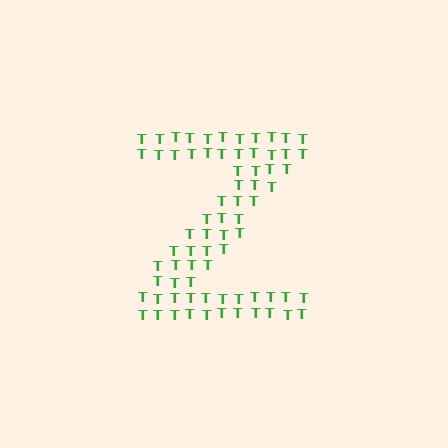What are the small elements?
The small elements are letter T's.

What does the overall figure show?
The overall figure shows the letter Z.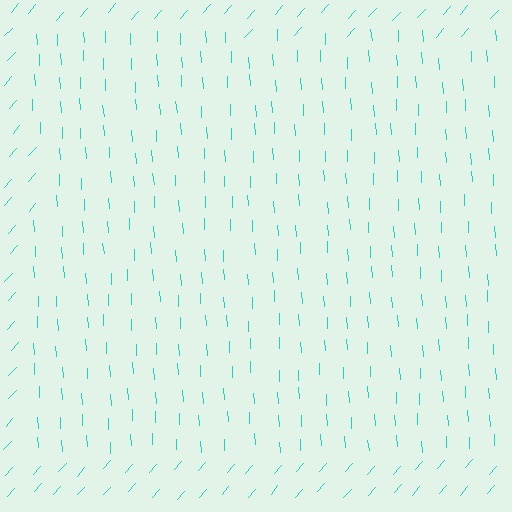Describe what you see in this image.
The image is filled with small cyan line segments. A rectangle region in the image has lines oriented differently from the surrounding lines, creating a visible texture boundary.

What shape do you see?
I see a rectangle.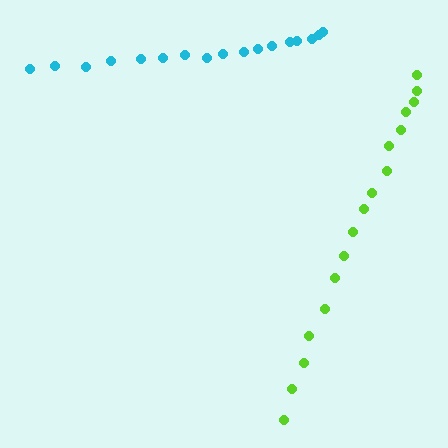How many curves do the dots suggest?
There are 2 distinct paths.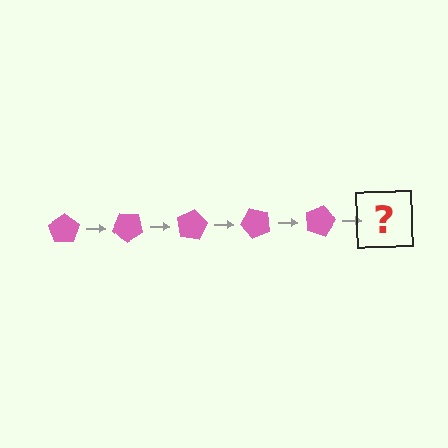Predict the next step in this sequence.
The next step is a pink pentagon rotated 200 degrees.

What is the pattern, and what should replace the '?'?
The pattern is that the pentagon rotates 40 degrees each step. The '?' should be a pink pentagon rotated 200 degrees.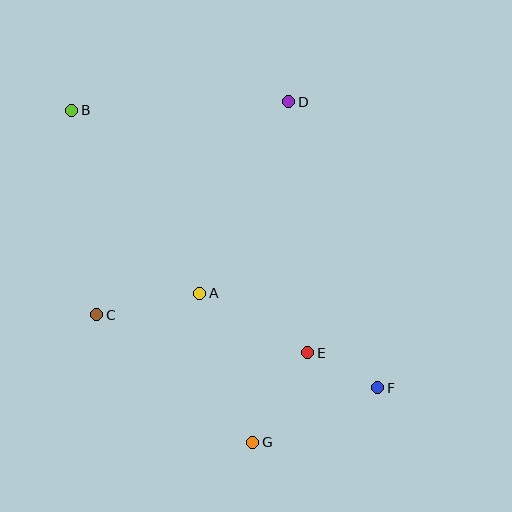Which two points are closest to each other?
Points E and F are closest to each other.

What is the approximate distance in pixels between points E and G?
The distance between E and G is approximately 105 pixels.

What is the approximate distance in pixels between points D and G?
The distance between D and G is approximately 343 pixels.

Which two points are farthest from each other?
Points B and F are farthest from each other.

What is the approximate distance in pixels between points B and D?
The distance between B and D is approximately 217 pixels.